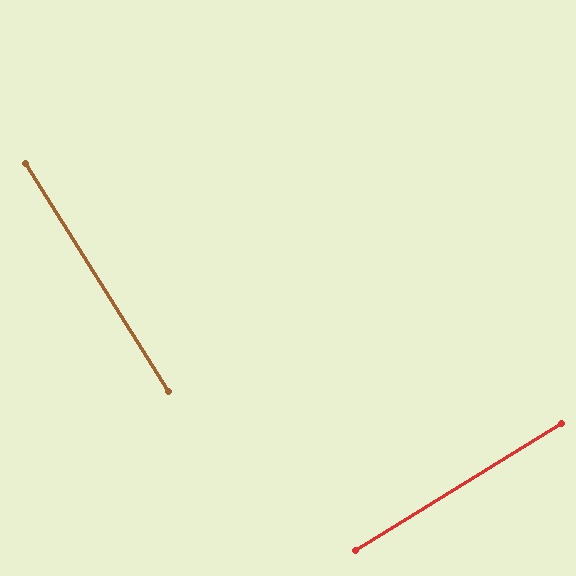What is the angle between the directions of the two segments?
Approximately 90 degrees.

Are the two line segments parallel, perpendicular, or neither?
Perpendicular — they meet at approximately 90°.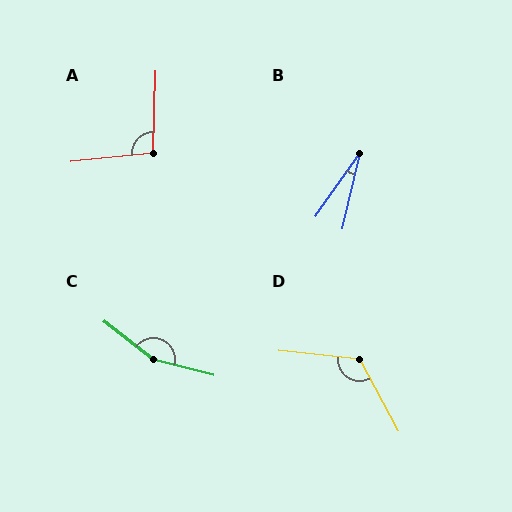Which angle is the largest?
C, at approximately 157 degrees.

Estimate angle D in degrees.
Approximately 124 degrees.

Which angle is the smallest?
B, at approximately 22 degrees.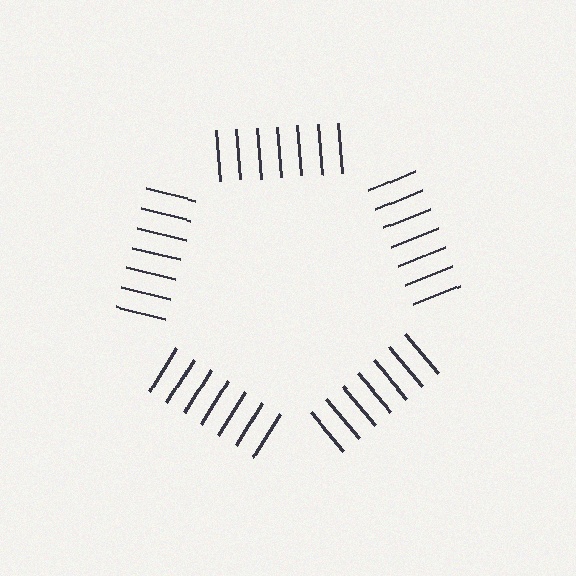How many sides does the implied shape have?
5 sides — the line-ends trace a pentagon.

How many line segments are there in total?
35 — 7 along each of the 5 edges.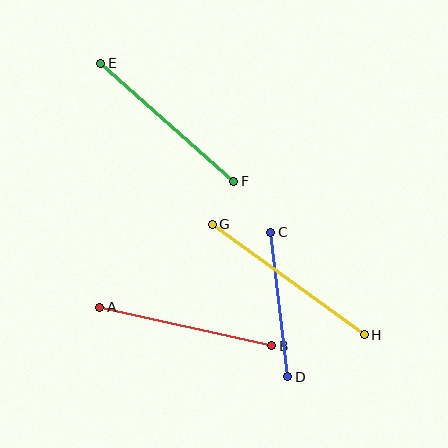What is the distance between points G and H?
The distance is approximately 188 pixels.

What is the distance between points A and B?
The distance is approximately 176 pixels.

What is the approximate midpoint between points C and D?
The midpoint is at approximately (279, 305) pixels.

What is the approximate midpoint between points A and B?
The midpoint is at approximately (186, 327) pixels.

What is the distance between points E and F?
The distance is approximately 178 pixels.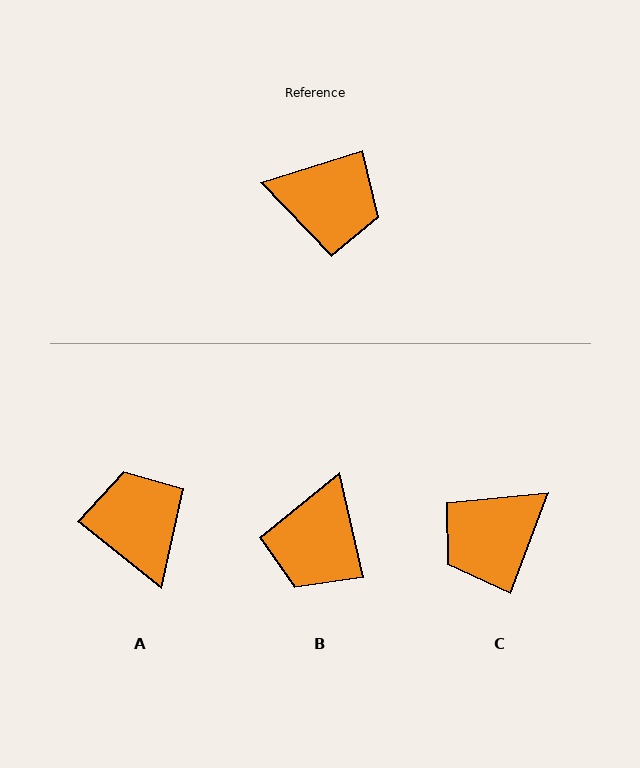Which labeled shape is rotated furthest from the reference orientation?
C, about 128 degrees away.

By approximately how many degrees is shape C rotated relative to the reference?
Approximately 128 degrees clockwise.